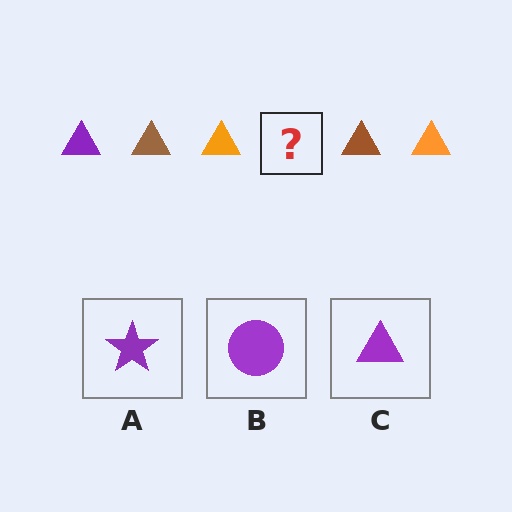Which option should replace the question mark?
Option C.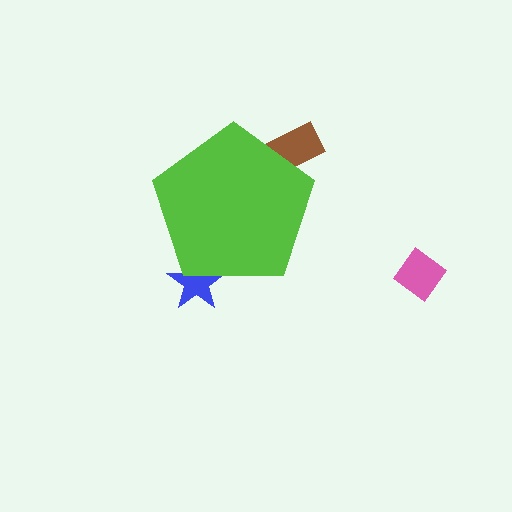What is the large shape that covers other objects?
A lime pentagon.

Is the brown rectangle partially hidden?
Yes, the brown rectangle is partially hidden behind the lime pentagon.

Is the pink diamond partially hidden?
No, the pink diamond is fully visible.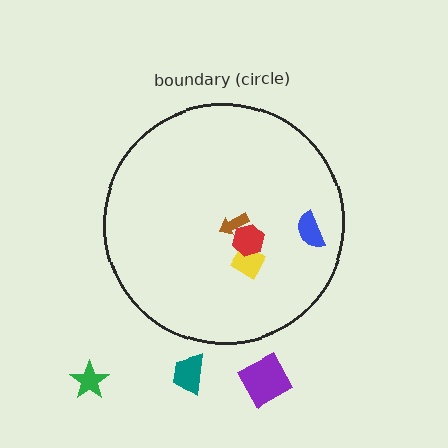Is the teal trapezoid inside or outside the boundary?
Outside.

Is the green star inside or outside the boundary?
Outside.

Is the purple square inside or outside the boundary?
Outside.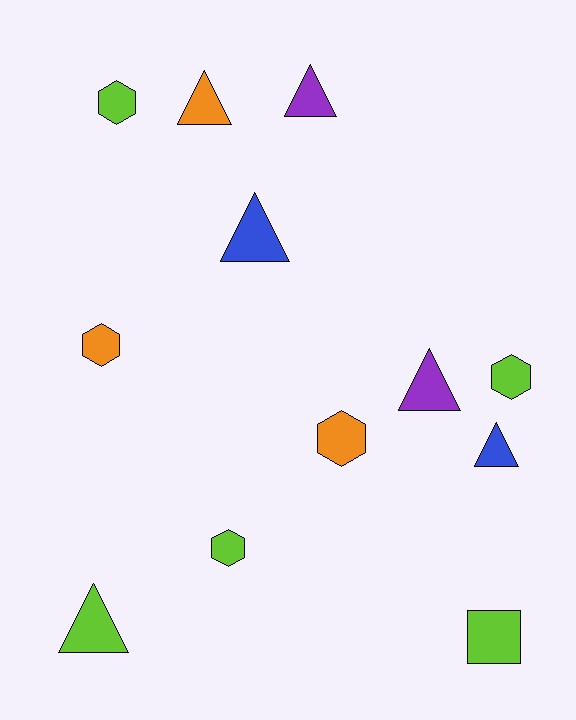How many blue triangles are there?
There are 2 blue triangles.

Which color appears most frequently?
Lime, with 5 objects.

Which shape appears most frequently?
Triangle, with 6 objects.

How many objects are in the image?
There are 12 objects.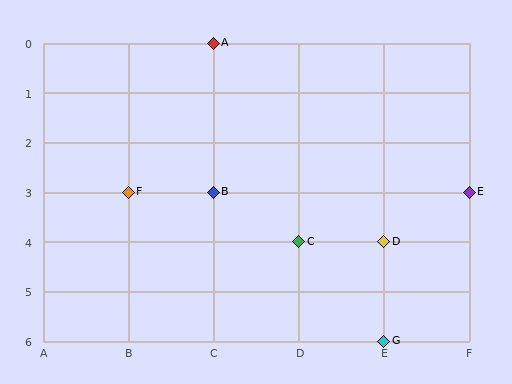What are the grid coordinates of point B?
Point B is at grid coordinates (C, 3).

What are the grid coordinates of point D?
Point D is at grid coordinates (E, 4).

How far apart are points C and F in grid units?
Points C and F are 2 columns and 1 row apart (about 2.2 grid units diagonally).